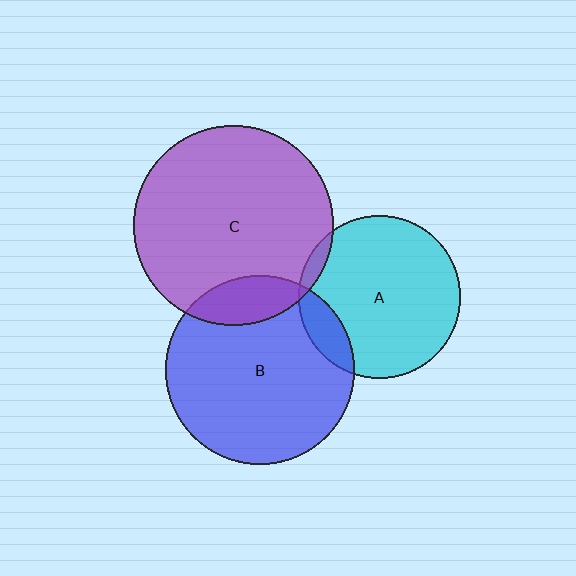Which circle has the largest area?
Circle C (purple).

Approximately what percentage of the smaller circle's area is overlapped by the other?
Approximately 15%.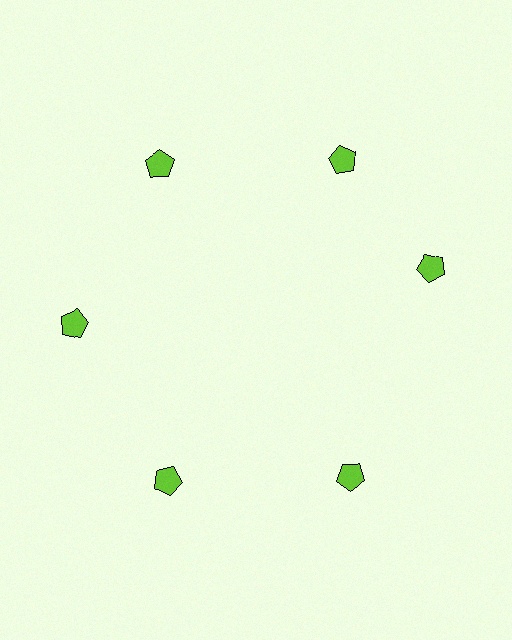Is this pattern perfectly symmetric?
No. The 6 lime pentagons are arranged in a ring, but one element near the 3 o'clock position is rotated out of alignment along the ring, breaking the 6-fold rotational symmetry.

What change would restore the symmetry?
The symmetry would be restored by rotating it back into even spacing with its neighbors so that all 6 pentagons sit at equal angles and equal distance from the center.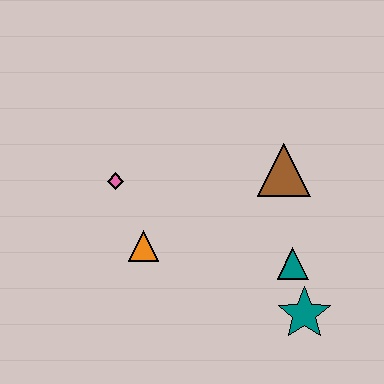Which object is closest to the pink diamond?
The orange triangle is closest to the pink diamond.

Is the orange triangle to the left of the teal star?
Yes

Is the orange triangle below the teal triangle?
No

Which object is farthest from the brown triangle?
The pink diamond is farthest from the brown triangle.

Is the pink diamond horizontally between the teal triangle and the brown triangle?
No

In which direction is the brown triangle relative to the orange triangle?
The brown triangle is to the right of the orange triangle.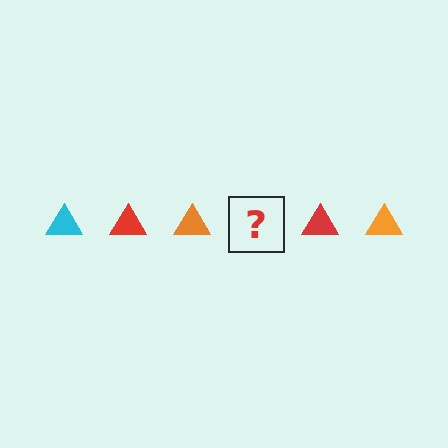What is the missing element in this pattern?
The missing element is a cyan triangle.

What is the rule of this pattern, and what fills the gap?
The rule is that the pattern cycles through cyan, red, orange triangles. The gap should be filled with a cyan triangle.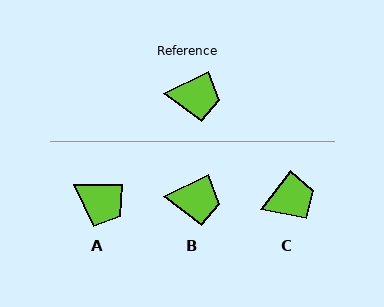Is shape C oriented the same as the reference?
No, it is off by about 27 degrees.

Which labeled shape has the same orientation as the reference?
B.